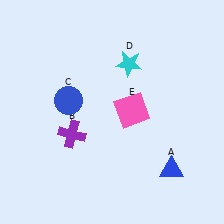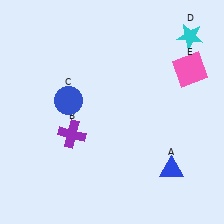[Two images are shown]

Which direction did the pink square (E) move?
The pink square (E) moved right.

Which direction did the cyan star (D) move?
The cyan star (D) moved right.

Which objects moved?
The objects that moved are: the cyan star (D), the pink square (E).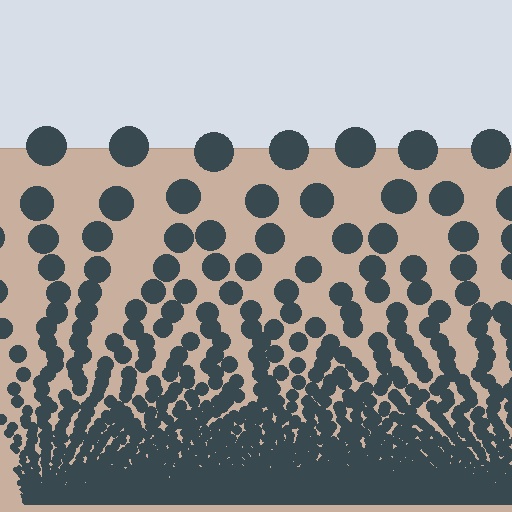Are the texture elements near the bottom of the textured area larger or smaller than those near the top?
Smaller. The gradient is inverted — elements near the bottom are smaller and denser.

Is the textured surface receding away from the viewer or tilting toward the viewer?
The surface appears to tilt toward the viewer. Texture elements get larger and sparser toward the top.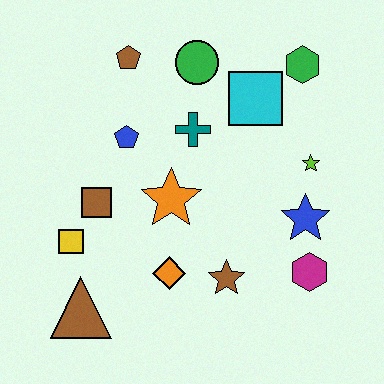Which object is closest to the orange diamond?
The brown star is closest to the orange diamond.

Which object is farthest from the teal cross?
The brown triangle is farthest from the teal cross.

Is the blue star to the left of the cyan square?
No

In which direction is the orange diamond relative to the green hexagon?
The orange diamond is below the green hexagon.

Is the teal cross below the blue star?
No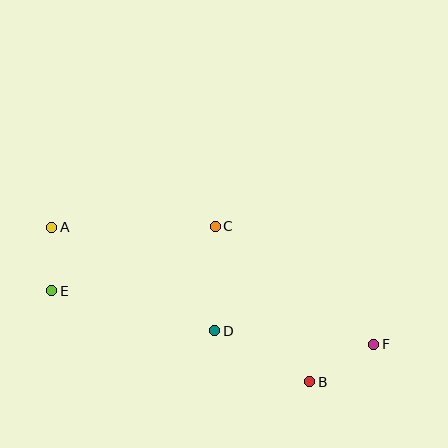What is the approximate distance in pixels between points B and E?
The distance between B and E is approximately 274 pixels.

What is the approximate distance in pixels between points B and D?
The distance between B and D is approximately 107 pixels.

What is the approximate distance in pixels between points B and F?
The distance between B and F is approximately 74 pixels.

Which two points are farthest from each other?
Points A and F are farthest from each other.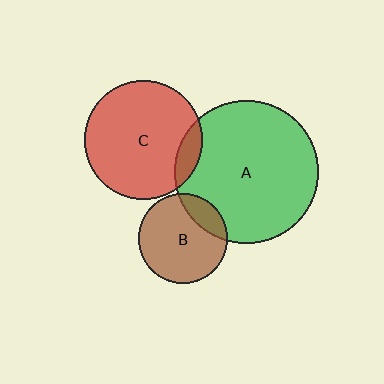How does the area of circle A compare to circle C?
Approximately 1.5 times.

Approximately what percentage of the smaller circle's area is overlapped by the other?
Approximately 20%.